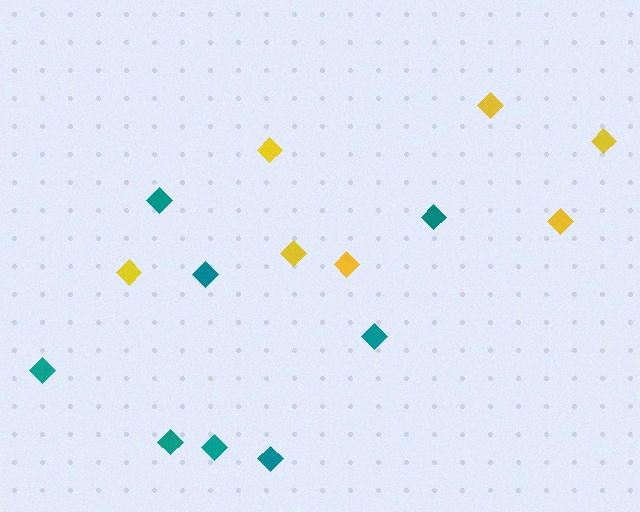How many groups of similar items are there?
There are 2 groups: one group of teal diamonds (8) and one group of yellow diamonds (7).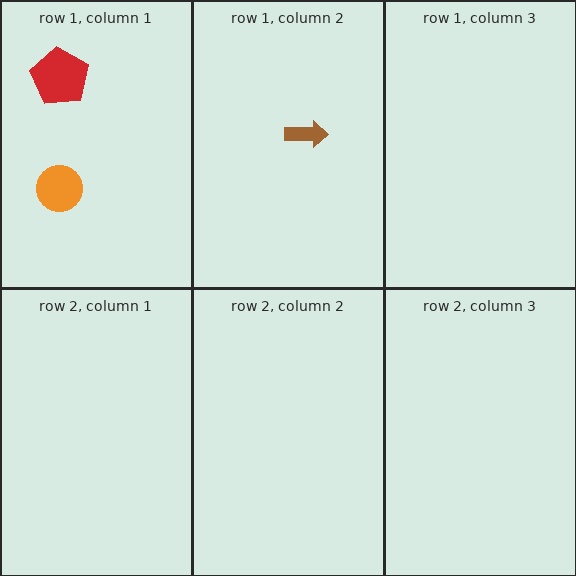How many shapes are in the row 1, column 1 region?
2.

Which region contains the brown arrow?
The row 1, column 2 region.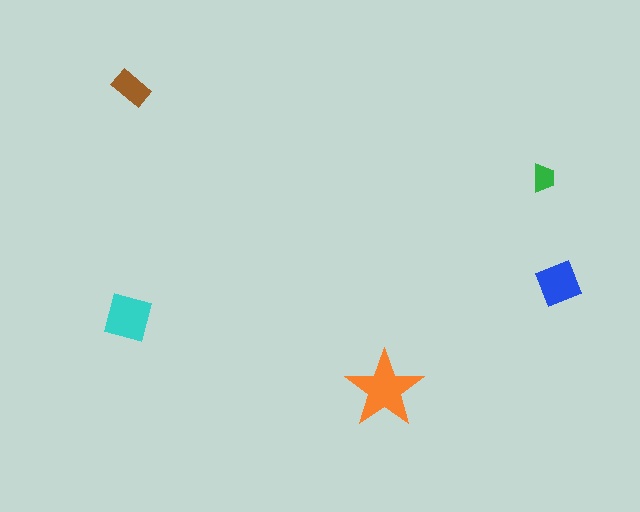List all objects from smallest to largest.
The green trapezoid, the brown rectangle, the blue square, the cyan square, the orange star.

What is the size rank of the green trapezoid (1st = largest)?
5th.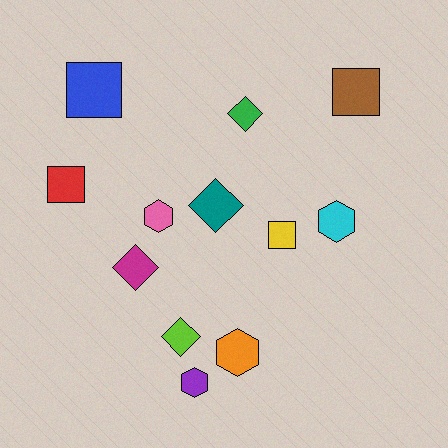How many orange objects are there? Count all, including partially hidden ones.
There is 1 orange object.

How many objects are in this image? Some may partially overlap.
There are 12 objects.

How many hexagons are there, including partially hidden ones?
There are 4 hexagons.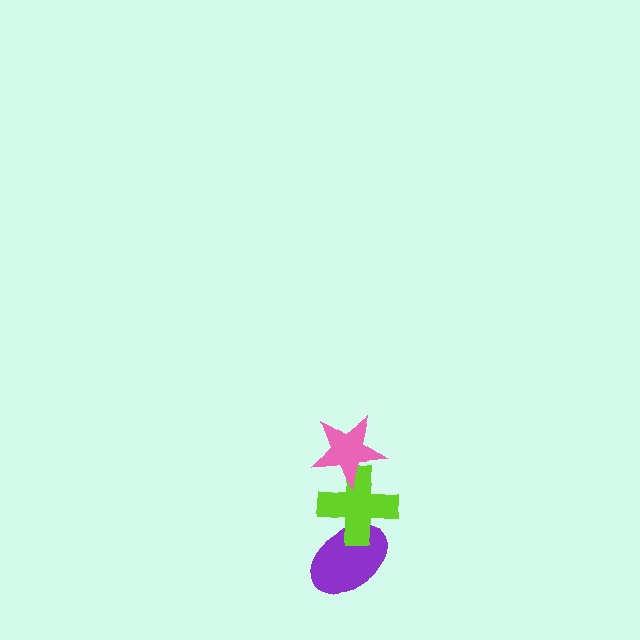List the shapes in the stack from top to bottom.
From top to bottom: the pink star, the lime cross, the purple ellipse.